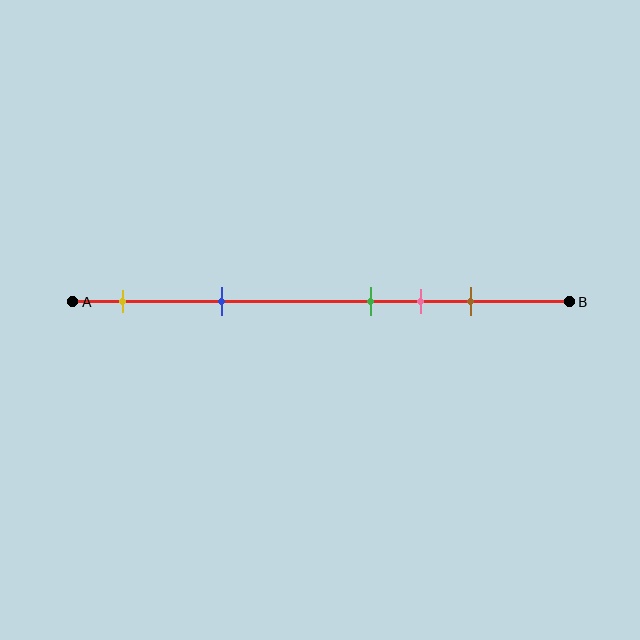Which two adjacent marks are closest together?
The green and pink marks are the closest adjacent pair.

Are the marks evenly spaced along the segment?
No, the marks are not evenly spaced.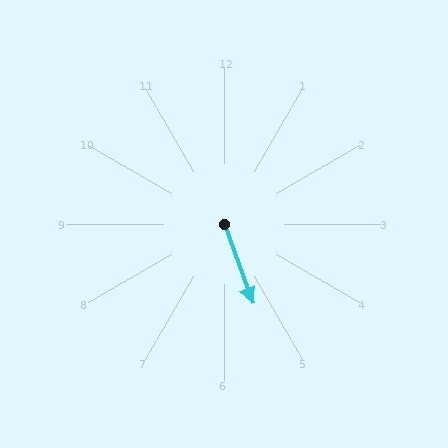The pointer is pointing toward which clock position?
Roughly 5 o'clock.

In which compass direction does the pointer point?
South.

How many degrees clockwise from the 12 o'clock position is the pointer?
Approximately 160 degrees.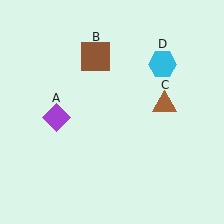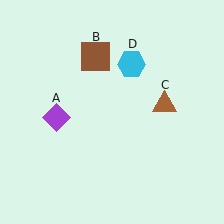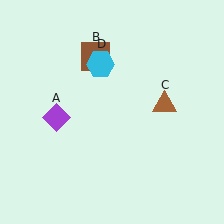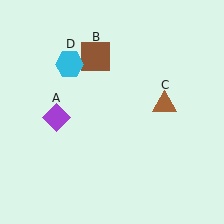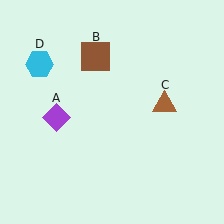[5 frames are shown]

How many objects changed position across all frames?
1 object changed position: cyan hexagon (object D).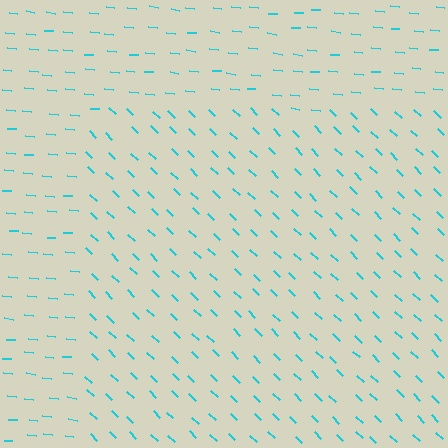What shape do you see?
I see a rectangle.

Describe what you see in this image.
The image is filled with small cyan line segments. A rectangle region in the image has lines oriented differently from the surrounding lines, creating a visible texture boundary.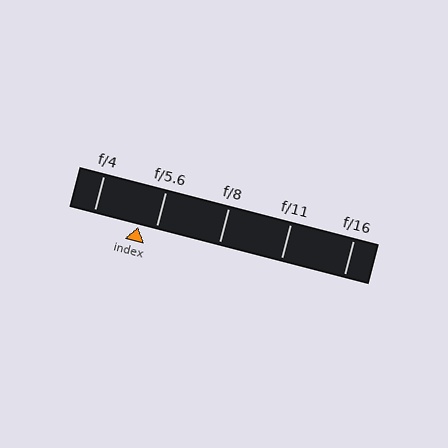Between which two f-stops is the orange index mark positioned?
The index mark is between f/4 and f/5.6.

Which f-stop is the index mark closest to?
The index mark is closest to f/5.6.